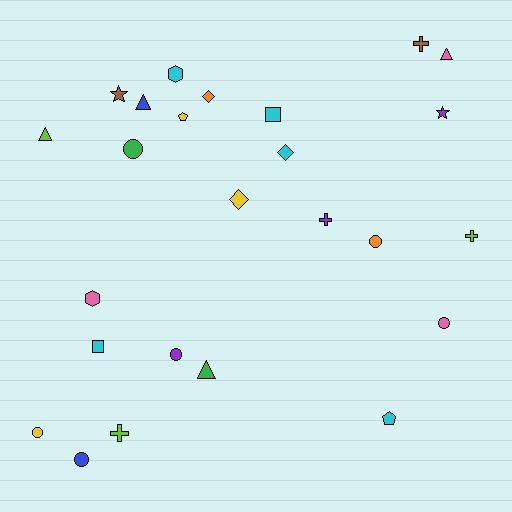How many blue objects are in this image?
There are 2 blue objects.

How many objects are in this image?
There are 25 objects.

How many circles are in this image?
There are 6 circles.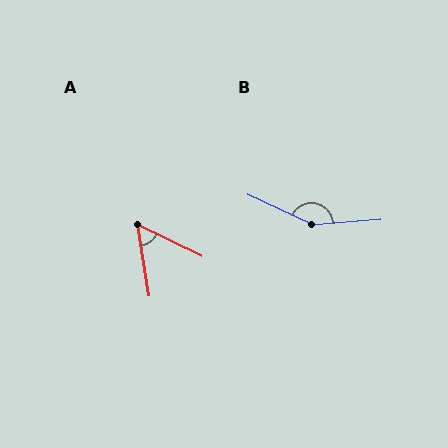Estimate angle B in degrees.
Approximately 151 degrees.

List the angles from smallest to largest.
A (54°), B (151°).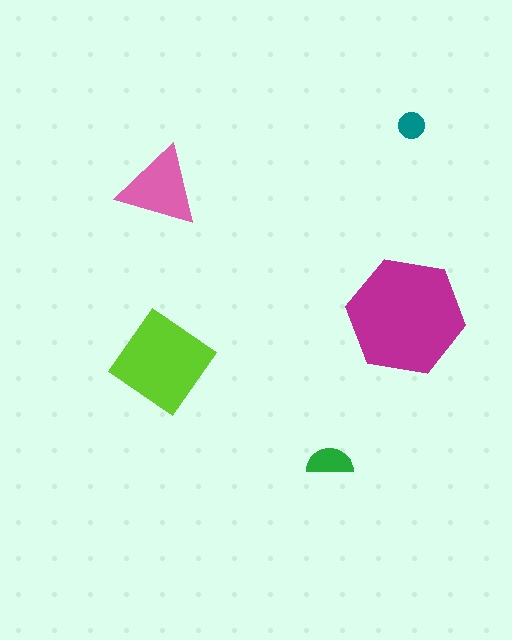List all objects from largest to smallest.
The magenta hexagon, the lime diamond, the pink triangle, the green semicircle, the teal circle.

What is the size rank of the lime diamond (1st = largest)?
2nd.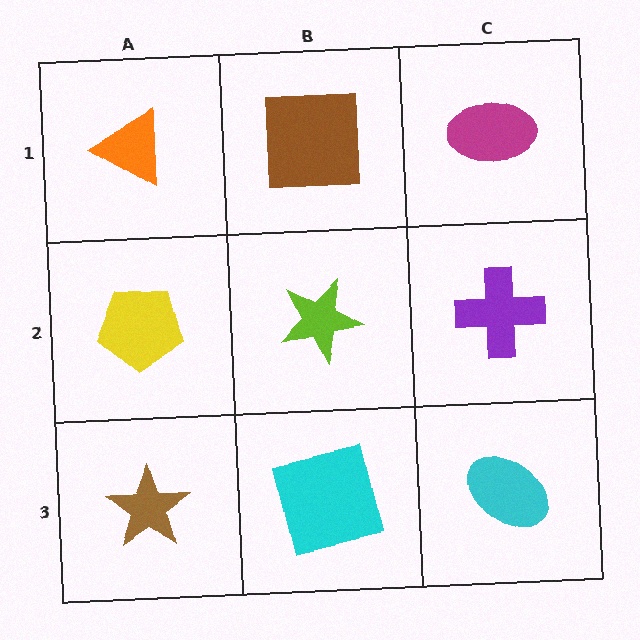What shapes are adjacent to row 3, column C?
A purple cross (row 2, column C), a cyan square (row 3, column B).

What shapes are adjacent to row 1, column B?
A lime star (row 2, column B), an orange triangle (row 1, column A), a magenta ellipse (row 1, column C).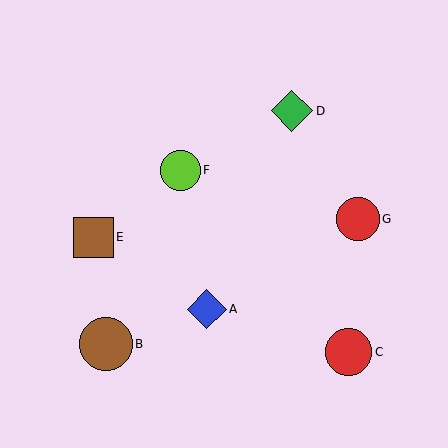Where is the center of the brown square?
The center of the brown square is at (93, 237).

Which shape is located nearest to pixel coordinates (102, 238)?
The brown square (labeled E) at (93, 237) is nearest to that location.